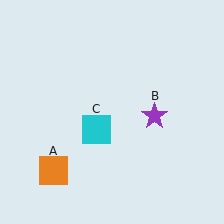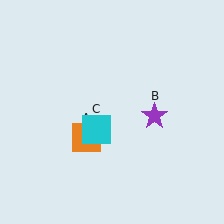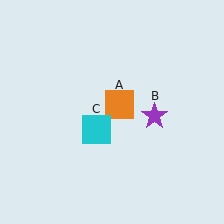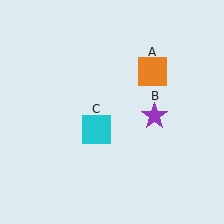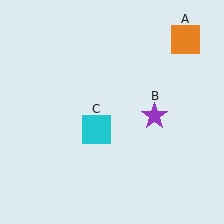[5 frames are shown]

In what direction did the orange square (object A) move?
The orange square (object A) moved up and to the right.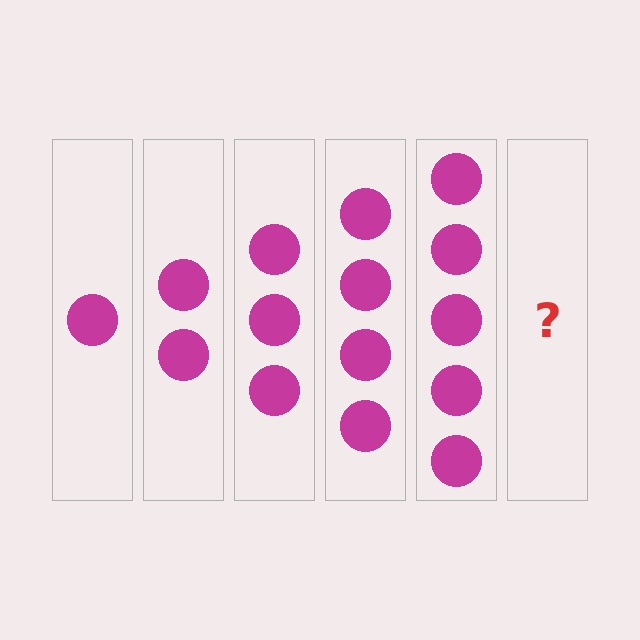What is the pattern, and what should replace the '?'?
The pattern is that each step adds one more circle. The '?' should be 6 circles.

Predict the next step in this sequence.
The next step is 6 circles.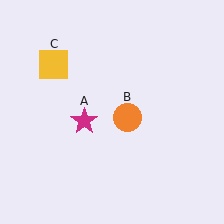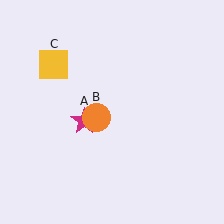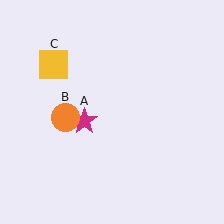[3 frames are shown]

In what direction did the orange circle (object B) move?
The orange circle (object B) moved left.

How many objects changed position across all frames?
1 object changed position: orange circle (object B).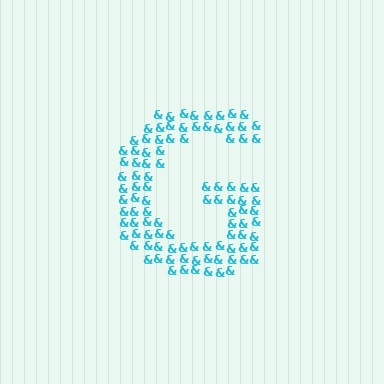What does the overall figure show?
The overall figure shows the letter G.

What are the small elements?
The small elements are ampersands.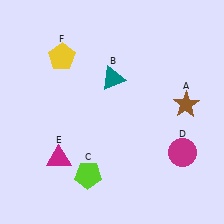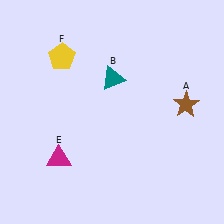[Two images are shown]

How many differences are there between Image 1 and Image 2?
There are 2 differences between the two images.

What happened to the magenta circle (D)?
The magenta circle (D) was removed in Image 2. It was in the bottom-right area of Image 1.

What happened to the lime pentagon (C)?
The lime pentagon (C) was removed in Image 2. It was in the bottom-left area of Image 1.